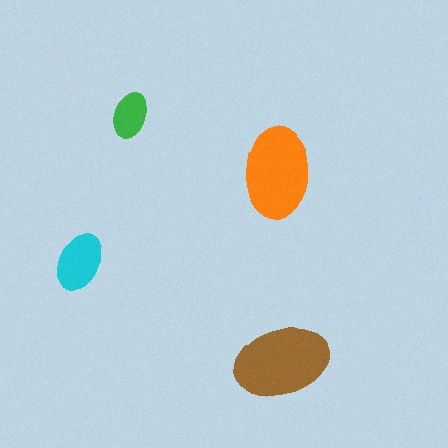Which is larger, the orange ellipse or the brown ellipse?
The brown one.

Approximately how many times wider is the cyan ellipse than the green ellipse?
About 1.5 times wider.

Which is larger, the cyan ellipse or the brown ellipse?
The brown one.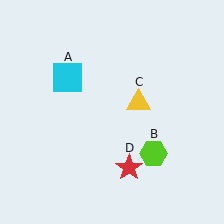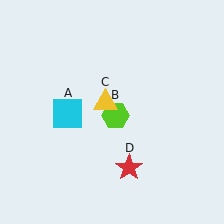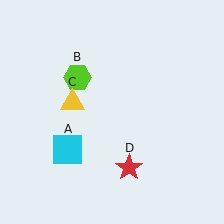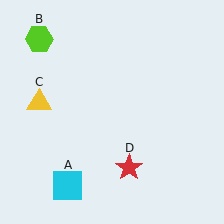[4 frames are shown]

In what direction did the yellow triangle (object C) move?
The yellow triangle (object C) moved left.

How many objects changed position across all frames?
3 objects changed position: cyan square (object A), lime hexagon (object B), yellow triangle (object C).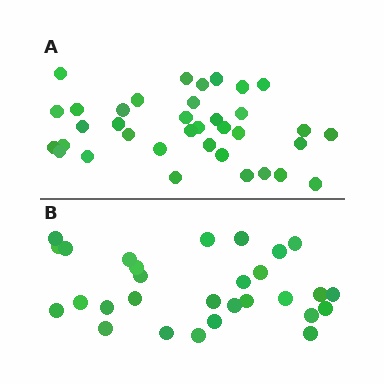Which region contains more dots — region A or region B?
Region A (the top region) has more dots.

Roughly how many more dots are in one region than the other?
Region A has roughly 8 or so more dots than region B.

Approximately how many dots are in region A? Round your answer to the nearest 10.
About 40 dots. (The exact count is 36, which rounds to 40.)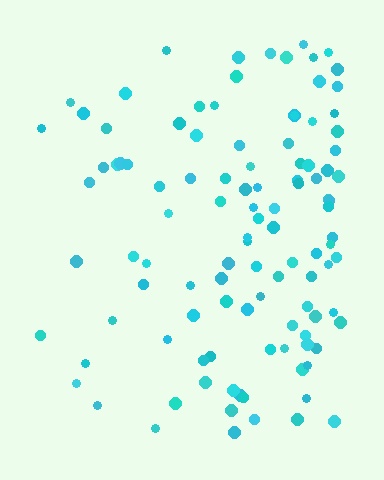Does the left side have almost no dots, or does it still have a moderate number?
Still a moderate number, just noticeably fewer than the right.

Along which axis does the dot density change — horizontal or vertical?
Horizontal.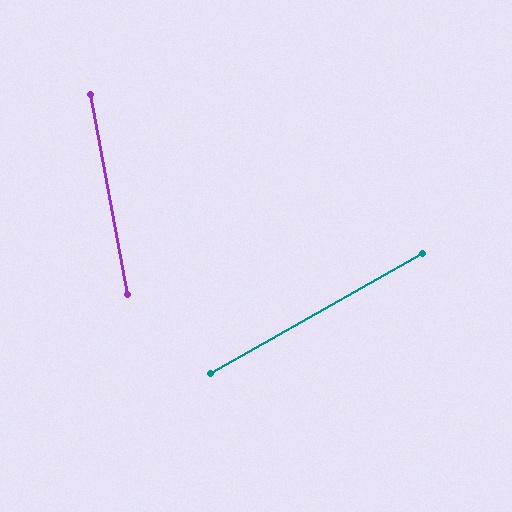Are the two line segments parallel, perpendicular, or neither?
Neither parallel nor perpendicular — they differ by about 71°.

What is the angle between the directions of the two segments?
Approximately 71 degrees.